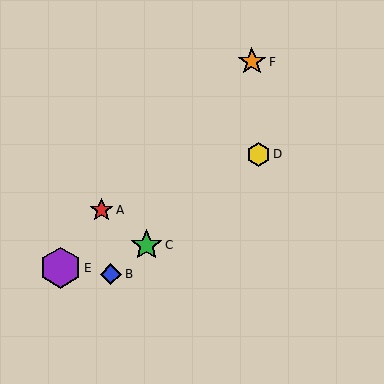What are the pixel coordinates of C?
Object C is at (147, 245).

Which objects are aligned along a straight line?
Objects B, C, D are aligned along a straight line.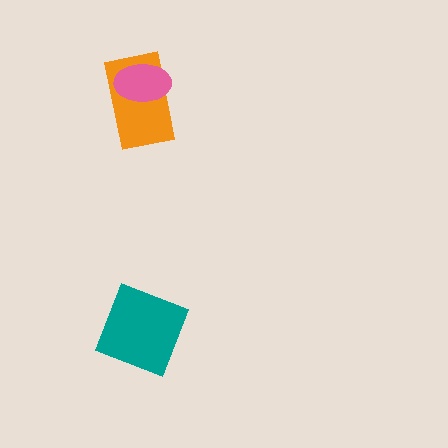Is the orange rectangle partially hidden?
Yes, it is partially covered by another shape.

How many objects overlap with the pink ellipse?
1 object overlaps with the pink ellipse.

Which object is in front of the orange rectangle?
The pink ellipse is in front of the orange rectangle.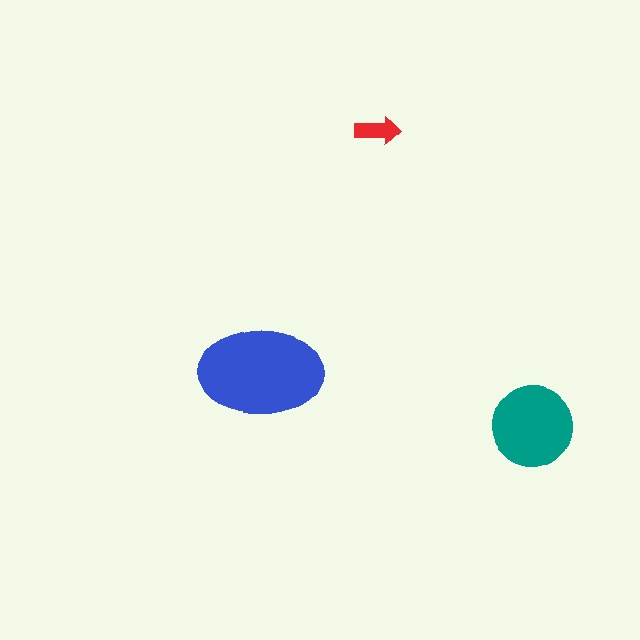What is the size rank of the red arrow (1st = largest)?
3rd.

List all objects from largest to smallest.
The blue ellipse, the teal circle, the red arrow.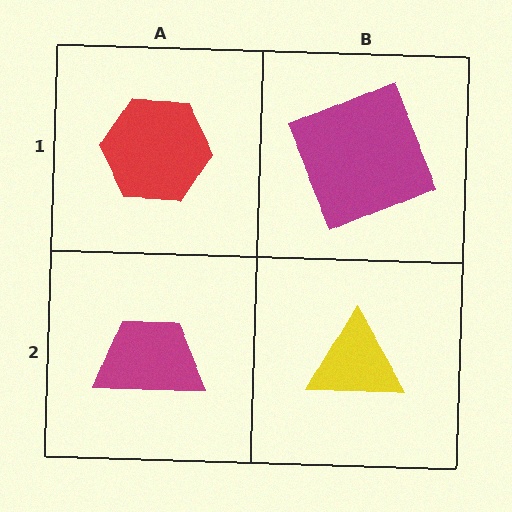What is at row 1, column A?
A red hexagon.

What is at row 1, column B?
A magenta square.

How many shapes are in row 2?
2 shapes.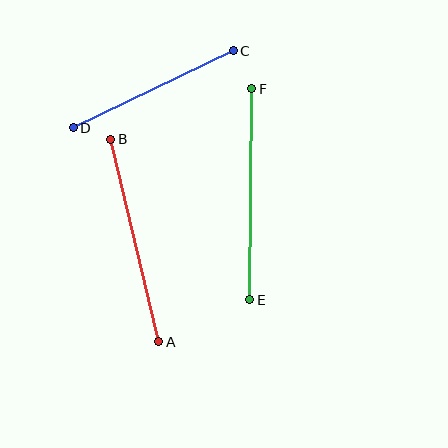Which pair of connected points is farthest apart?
Points E and F are farthest apart.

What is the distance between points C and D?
The distance is approximately 177 pixels.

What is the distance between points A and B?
The distance is approximately 208 pixels.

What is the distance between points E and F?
The distance is approximately 211 pixels.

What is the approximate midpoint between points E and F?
The midpoint is at approximately (251, 194) pixels.